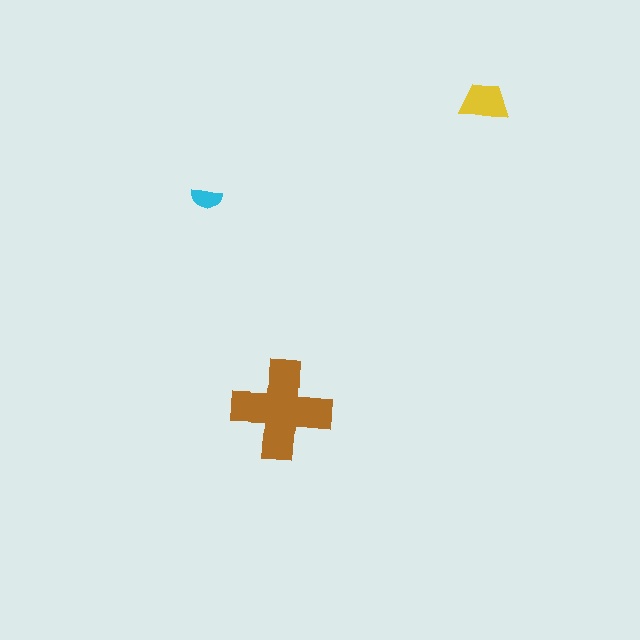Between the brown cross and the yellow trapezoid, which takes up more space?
The brown cross.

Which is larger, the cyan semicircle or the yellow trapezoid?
The yellow trapezoid.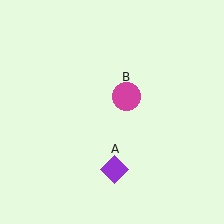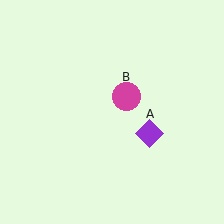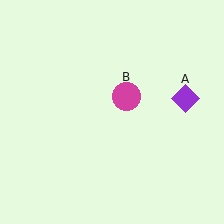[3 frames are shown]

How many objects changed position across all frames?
1 object changed position: purple diamond (object A).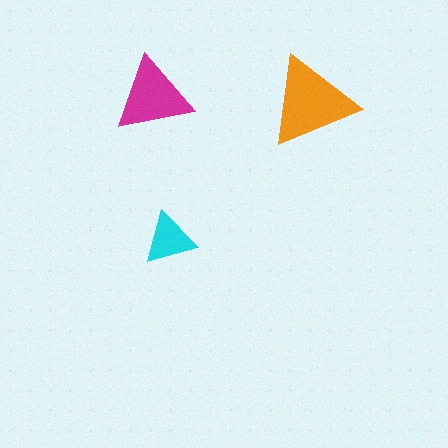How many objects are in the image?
There are 3 objects in the image.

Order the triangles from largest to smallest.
the orange one, the magenta one, the cyan one.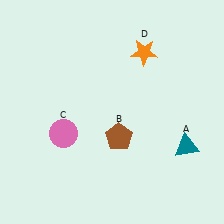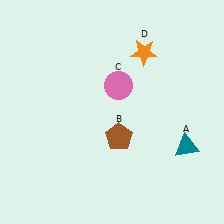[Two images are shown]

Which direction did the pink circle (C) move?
The pink circle (C) moved right.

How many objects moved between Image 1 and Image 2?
1 object moved between the two images.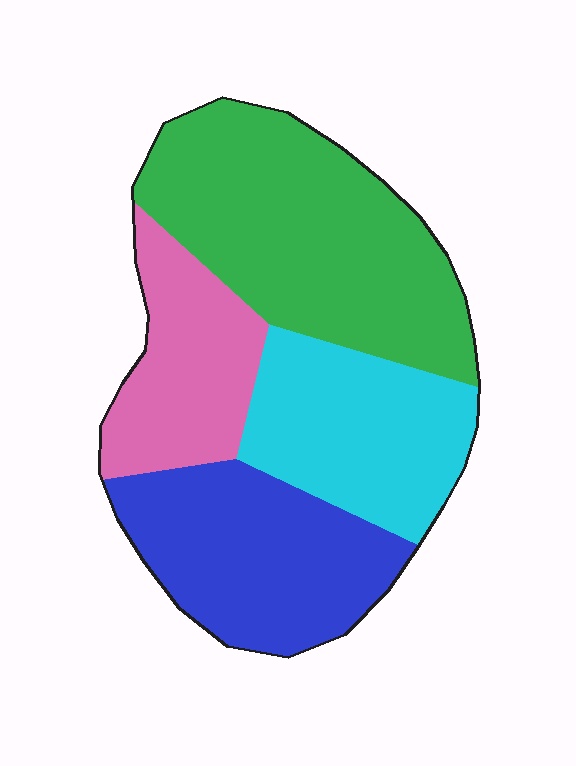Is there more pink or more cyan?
Cyan.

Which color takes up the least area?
Pink, at roughly 15%.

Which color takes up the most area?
Green, at roughly 35%.